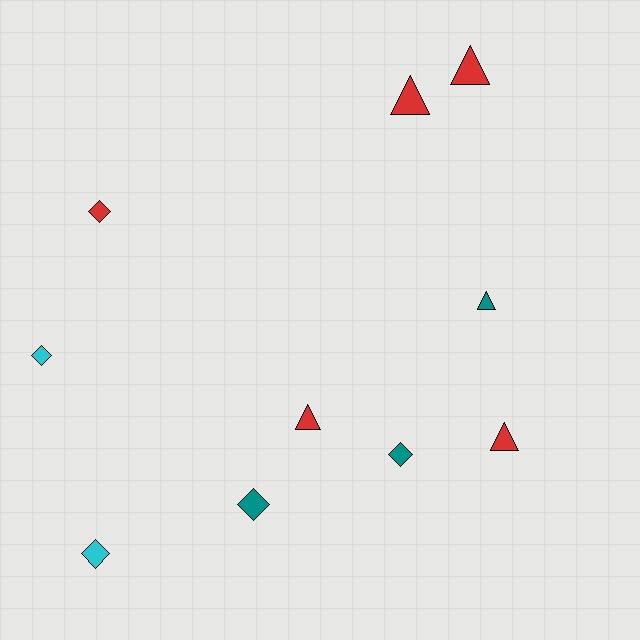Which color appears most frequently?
Red, with 5 objects.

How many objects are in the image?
There are 10 objects.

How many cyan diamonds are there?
There are 2 cyan diamonds.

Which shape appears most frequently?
Triangle, with 5 objects.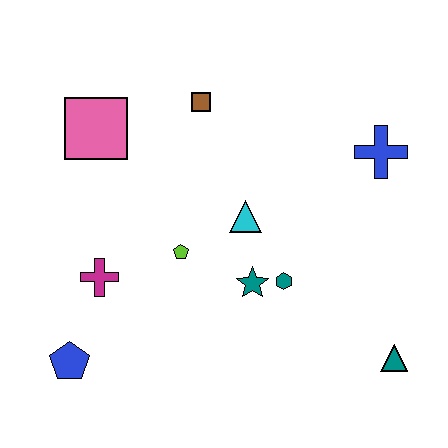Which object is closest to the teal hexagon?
The teal star is closest to the teal hexagon.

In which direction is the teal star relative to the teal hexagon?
The teal star is to the left of the teal hexagon.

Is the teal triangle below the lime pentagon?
Yes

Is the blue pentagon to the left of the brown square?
Yes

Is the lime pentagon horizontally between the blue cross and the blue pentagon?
Yes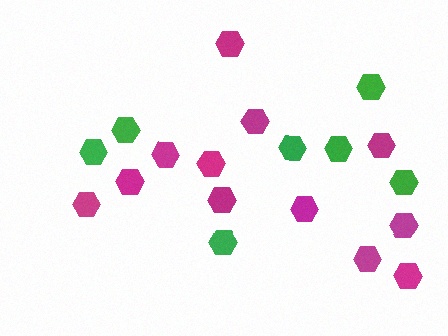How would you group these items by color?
There are 2 groups: one group of green hexagons (7) and one group of magenta hexagons (12).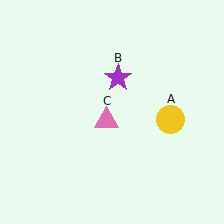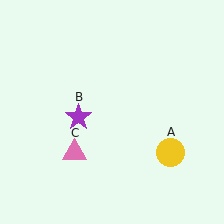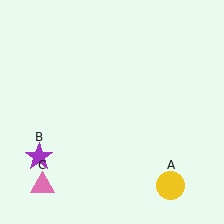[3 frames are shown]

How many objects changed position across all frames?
3 objects changed position: yellow circle (object A), purple star (object B), pink triangle (object C).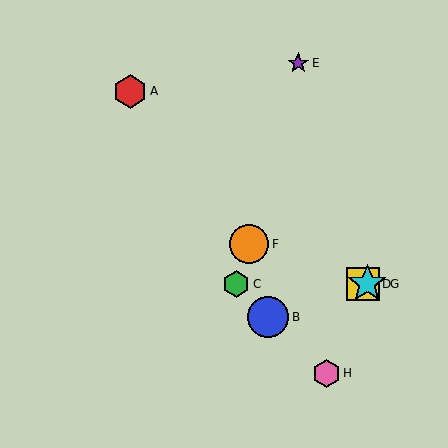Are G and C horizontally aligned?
Yes, both are at y≈284.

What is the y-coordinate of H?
Object H is at y≈373.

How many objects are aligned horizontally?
3 objects (C, D, G) are aligned horizontally.